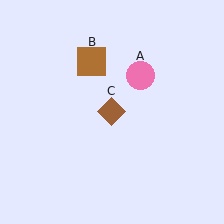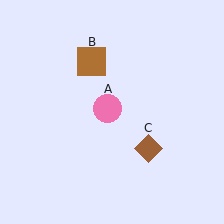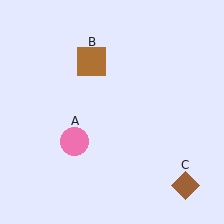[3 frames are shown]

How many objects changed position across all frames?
2 objects changed position: pink circle (object A), brown diamond (object C).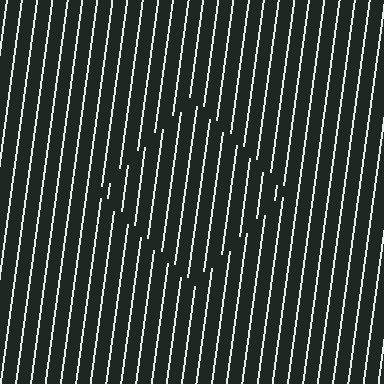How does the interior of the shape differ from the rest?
The interior of the shape contains the same grating, shifted by half a period — the contour is defined by the phase discontinuity where line-ends from the inner and outer gratings abut.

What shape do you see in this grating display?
An illusory square. The interior of the shape contains the same grating, shifted by half a period — the contour is defined by the phase discontinuity where line-ends from the inner and outer gratings abut.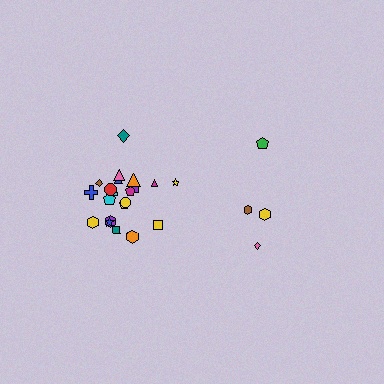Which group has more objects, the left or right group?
The left group.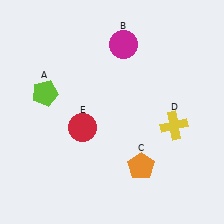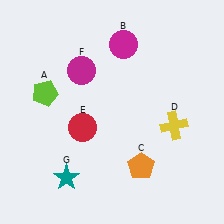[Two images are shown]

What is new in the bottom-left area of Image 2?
A teal star (G) was added in the bottom-left area of Image 2.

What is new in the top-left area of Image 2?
A magenta circle (F) was added in the top-left area of Image 2.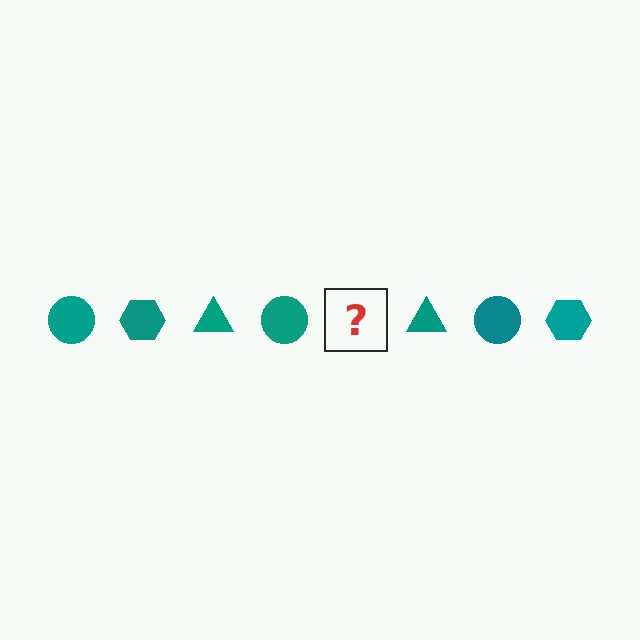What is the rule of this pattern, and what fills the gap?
The rule is that the pattern cycles through circle, hexagon, triangle shapes in teal. The gap should be filled with a teal hexagon.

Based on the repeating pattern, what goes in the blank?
The blank should be a teal hexagon.